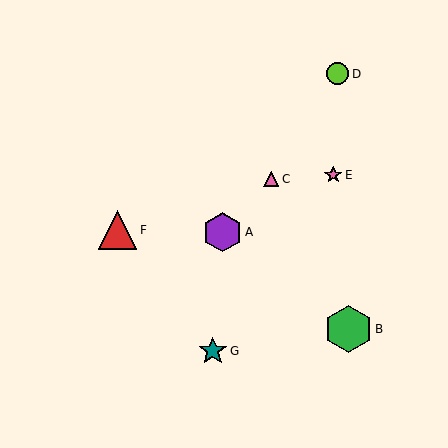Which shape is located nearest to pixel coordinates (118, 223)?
The red triangle (labeled F) at (118, 230) is nearest to that location.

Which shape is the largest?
The green hexagon (labeled B) is the largest.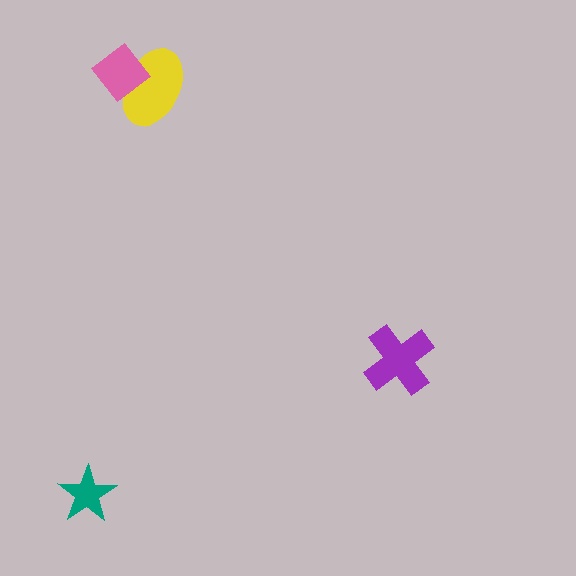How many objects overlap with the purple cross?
0 objects overlap with the purple cross.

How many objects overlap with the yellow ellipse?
1 object overlaps with the yellow ellipse.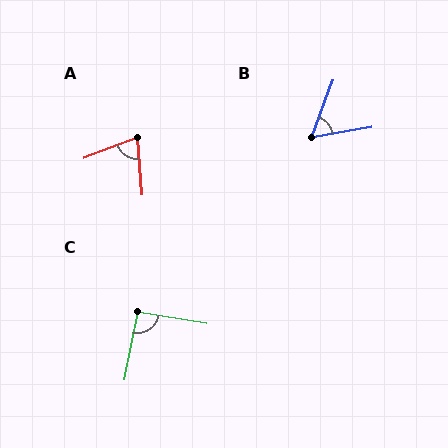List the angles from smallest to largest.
B (60°), A (73°), C (92°).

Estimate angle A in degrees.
Approximately 73 degrees.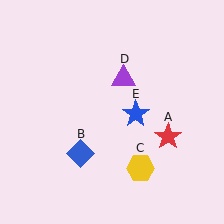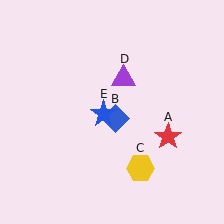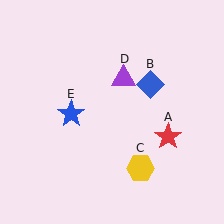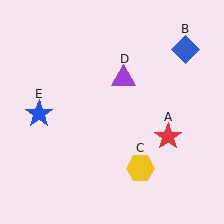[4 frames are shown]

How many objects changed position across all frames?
2 objects changed position: blue diamond (object B), blue star (object E).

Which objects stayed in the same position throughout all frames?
Red star (object A) and yellow hexagon (object C) and purple triangle (object D) remained stationary.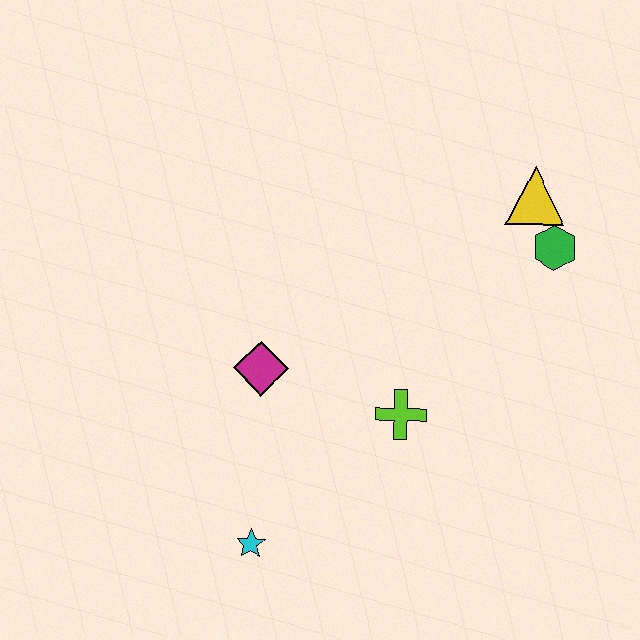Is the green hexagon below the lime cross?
No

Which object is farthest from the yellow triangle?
The cyan star is farthest from the yellow triangle.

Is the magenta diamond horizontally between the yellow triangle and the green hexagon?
No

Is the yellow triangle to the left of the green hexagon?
Yes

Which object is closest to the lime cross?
The magenta diamond is closest to the lime cross.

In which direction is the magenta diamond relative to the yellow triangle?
The magenta diamond is to the left of the yellow triangle.